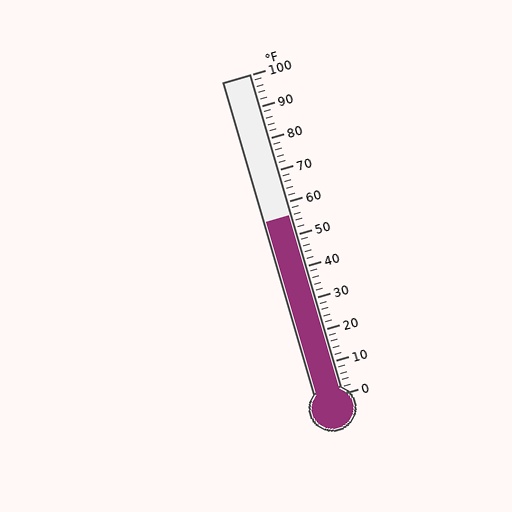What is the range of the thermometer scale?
The thermometer scale ranges from 0°F to 100°F.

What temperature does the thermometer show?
The thermometer shows approximately 56°F.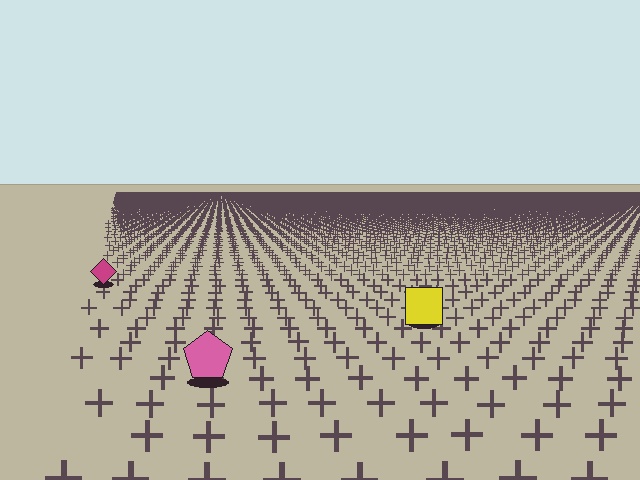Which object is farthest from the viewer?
The magenta diamond is farthest from the viewer. It appears smaller and the ground texture around it is denser.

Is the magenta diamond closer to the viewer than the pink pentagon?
No. The pink pentagon is closer — you can tell from the texture gradient: the ground texture is coarser near it.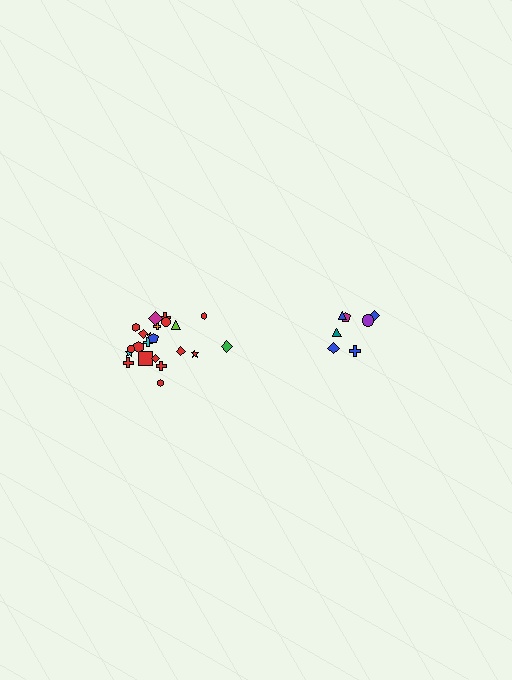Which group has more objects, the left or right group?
The left group.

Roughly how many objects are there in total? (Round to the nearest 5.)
Roughly 30 objects in total.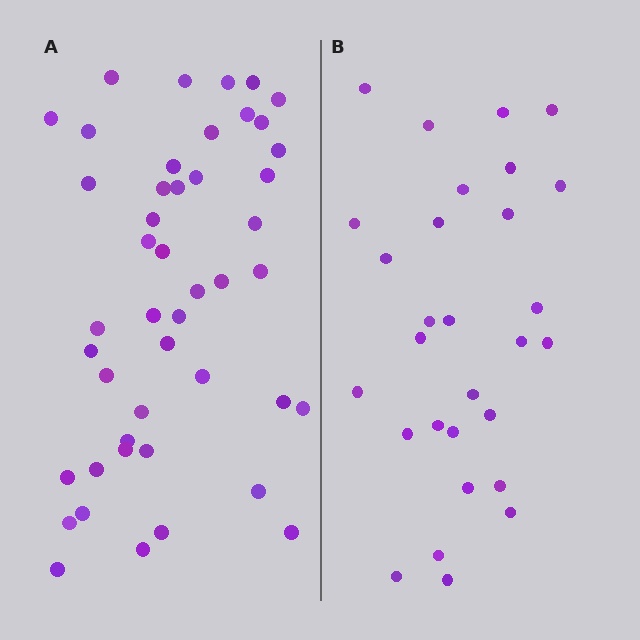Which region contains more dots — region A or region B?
Region A (the left region) has more dots.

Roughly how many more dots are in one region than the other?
Region A has approximately 15 more dots than region B.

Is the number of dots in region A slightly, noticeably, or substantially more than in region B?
Region A has substantially more. The ratio is roughly 1.6 to 1.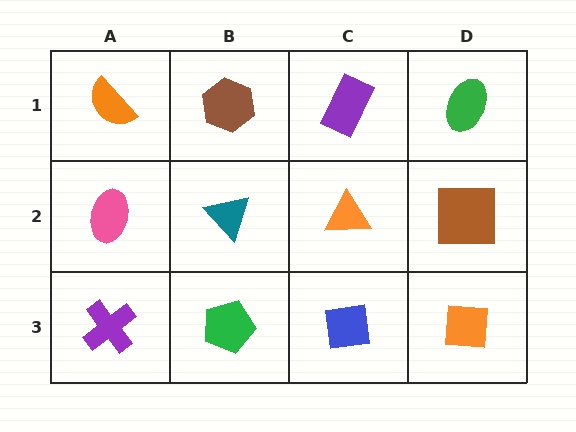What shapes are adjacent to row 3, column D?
A brown square (row 2, column D), a blue square (row 3, column C).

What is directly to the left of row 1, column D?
A purple rectangle.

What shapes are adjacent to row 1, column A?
A pink ellipse (row 2, column A), a brown hexagon (row 1, column B).